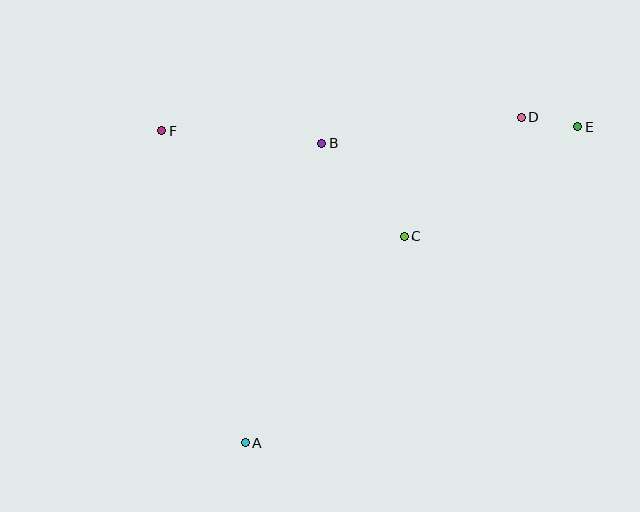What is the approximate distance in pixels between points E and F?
The distance between E and F is approximately 416 pixels.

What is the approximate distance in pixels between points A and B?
The distance between A and B is approximately 310 pixels.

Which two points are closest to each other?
Points D and E are closest to each other.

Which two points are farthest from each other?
Points A and E are farthest from each other.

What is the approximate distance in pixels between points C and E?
The distance between C and E is approximately 206 pixels.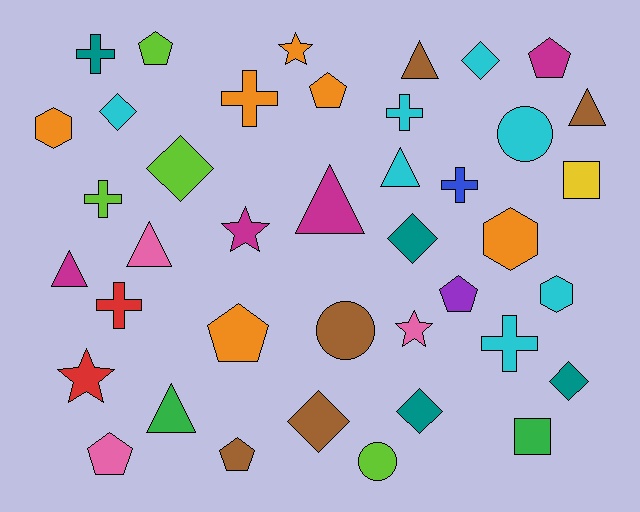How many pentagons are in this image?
There are 7 pentagons.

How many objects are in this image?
There are 40 objects.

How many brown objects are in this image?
There are 5 brown objects.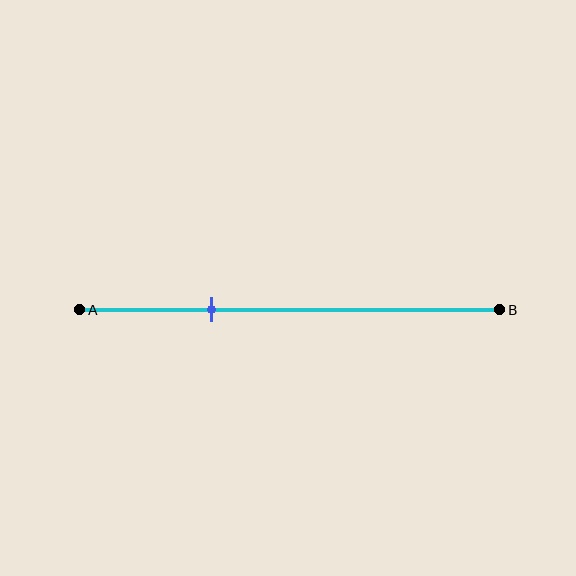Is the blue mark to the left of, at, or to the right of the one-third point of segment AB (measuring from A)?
The blue mark is approximately at the one-third point of segment AB.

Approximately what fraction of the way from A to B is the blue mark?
The blue mark is approximately 30% of the way from A to B.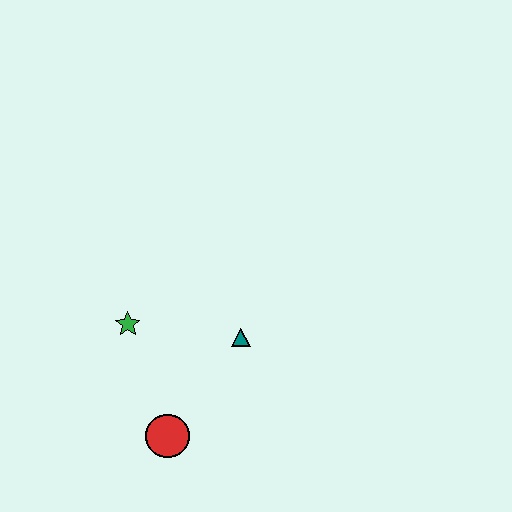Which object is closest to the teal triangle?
The green star is closest to the teal triangle.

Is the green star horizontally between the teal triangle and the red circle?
No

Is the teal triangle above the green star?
No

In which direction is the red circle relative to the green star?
The red circle is below the green star.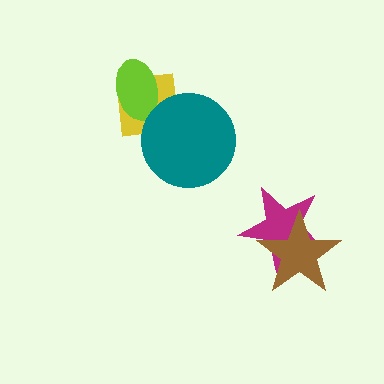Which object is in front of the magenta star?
The brown star is in front of the magenta star.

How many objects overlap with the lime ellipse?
1 object overlaps with the lime ellipse.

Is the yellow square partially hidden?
Yes, it is partially covered by another shape.